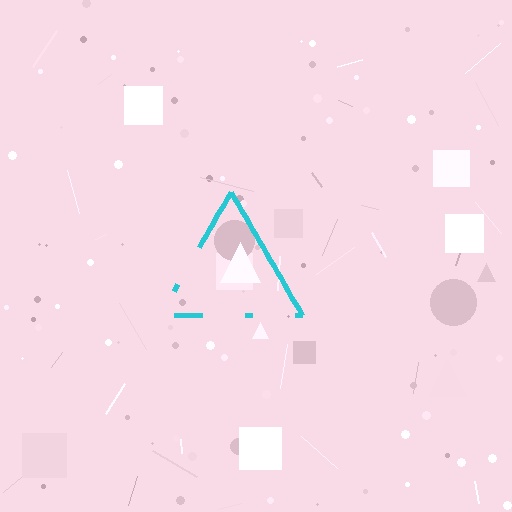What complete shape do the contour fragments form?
The contour fragments form a triangle.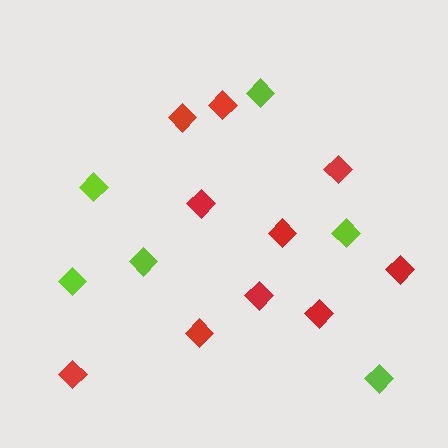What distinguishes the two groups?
There are 2 groups: one group of lime diamonds (6) and one group of red diamonds (10).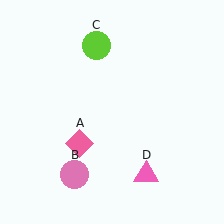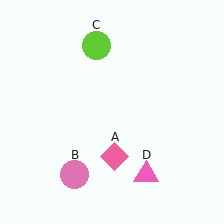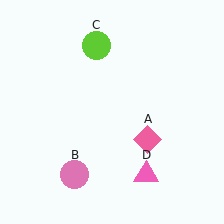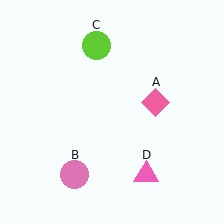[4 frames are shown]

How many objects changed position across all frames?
1 object changed position: pink diamond (object A).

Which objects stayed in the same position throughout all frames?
Pink circle (object B) and lime circle (object C) and pink triangle (object D) remained stationary.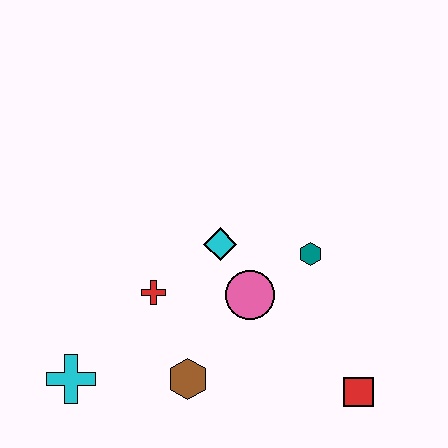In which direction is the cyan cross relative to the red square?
The cyan cross is to the left of the red square.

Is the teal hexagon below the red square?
No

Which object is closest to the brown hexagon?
The red cross is closest to the brown hexagon.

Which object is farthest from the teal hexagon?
The cyan cross is farthest from the teal hexagon.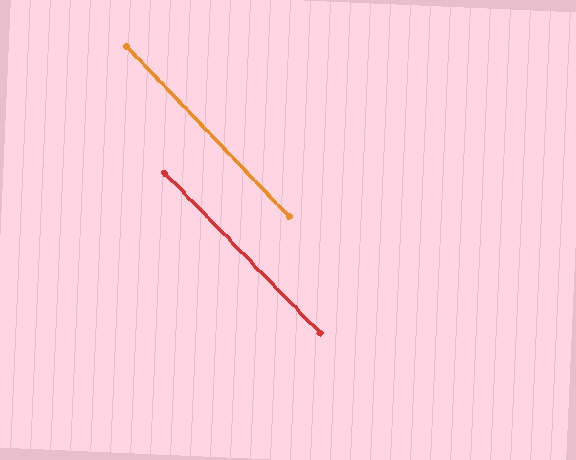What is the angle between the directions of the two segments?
Approximately 0 degrees.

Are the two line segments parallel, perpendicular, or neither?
Parallel — their directions differ by only 0.3°.